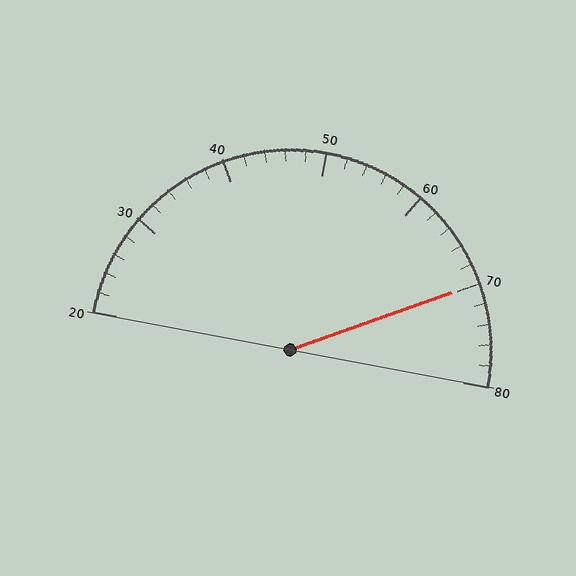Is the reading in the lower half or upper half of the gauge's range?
The reading is in the upper half of the range (20 to 80).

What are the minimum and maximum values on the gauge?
The gauge ranges from 20 to 80.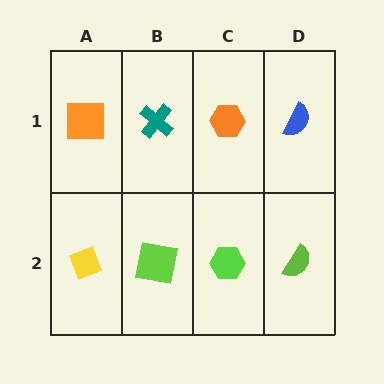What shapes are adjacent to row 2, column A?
An orange square (row 1, column A), a lime square (row 2, column B).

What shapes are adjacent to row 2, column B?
A teal cross (row 1, column B), a yellow diamond (row 2, column A), a lime hexagon (row 2, column C).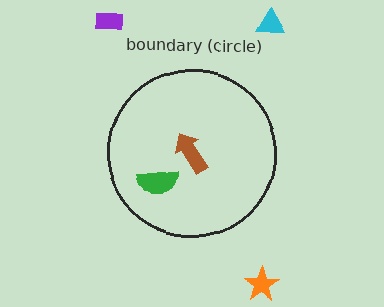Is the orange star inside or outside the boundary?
Outside.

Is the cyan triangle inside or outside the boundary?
Outside.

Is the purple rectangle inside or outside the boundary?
Outside.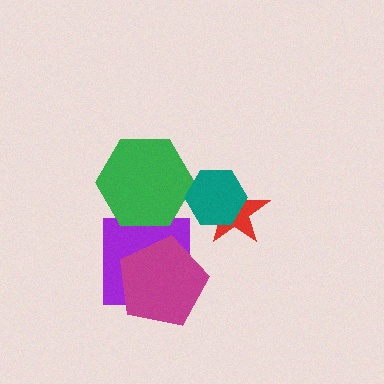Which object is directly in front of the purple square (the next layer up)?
The magenta pentagon is directly in front of the purple square.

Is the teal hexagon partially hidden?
No, no other shape covers it.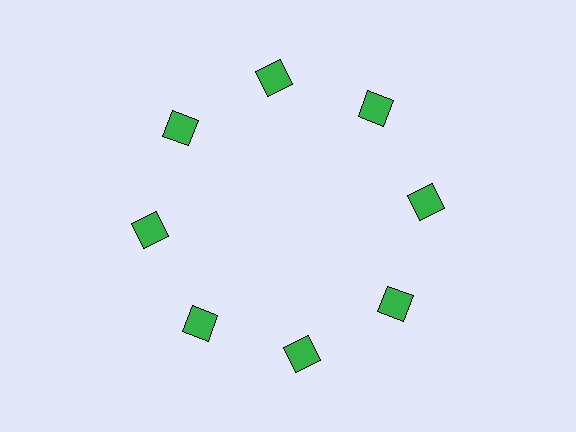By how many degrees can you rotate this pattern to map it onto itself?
The pattern maps onto itself every 45 degrees of rotation.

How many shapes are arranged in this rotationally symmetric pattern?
There are 8 shapes, arranged in 8 groups of 1.